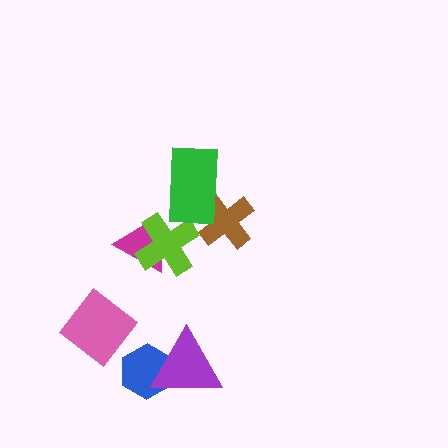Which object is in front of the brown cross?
The green rectangle is in front of the brown cross.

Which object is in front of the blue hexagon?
The purple triangle is in front of the blue hexagon.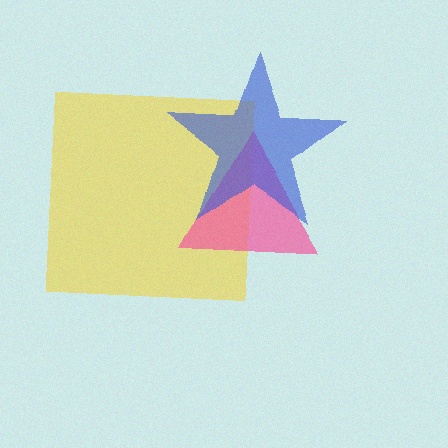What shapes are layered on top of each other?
The layered shapes are: a yellow square, a pink triangle, a blue star.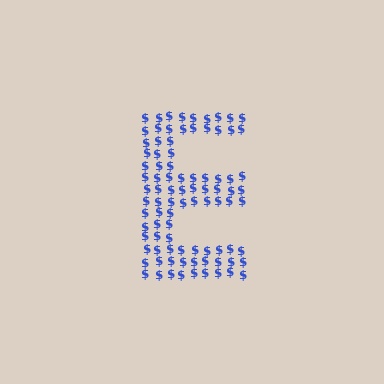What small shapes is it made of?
It is made of small dollar signs.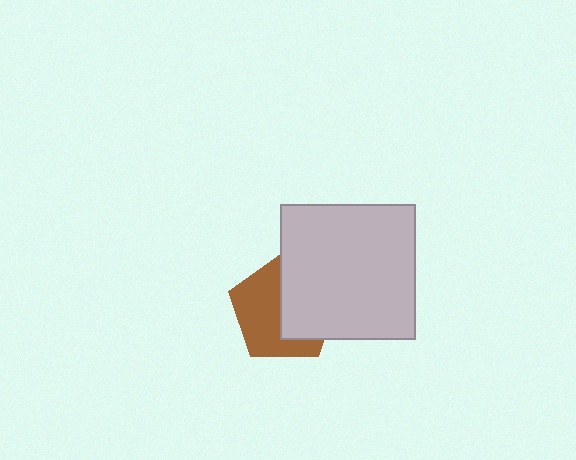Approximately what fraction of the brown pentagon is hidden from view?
Roughly 47% of the brown pentagon is hidden behind the light gray square.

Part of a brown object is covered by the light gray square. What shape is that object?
It is a pentagon.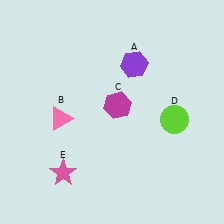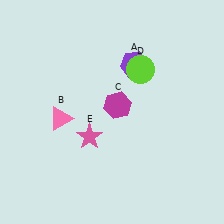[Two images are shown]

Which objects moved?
The objects that moved are: the lime circle (D), the pink star (E).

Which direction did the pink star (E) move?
The pink star (E) moved up.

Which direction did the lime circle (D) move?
The lime circle (D) moved up.